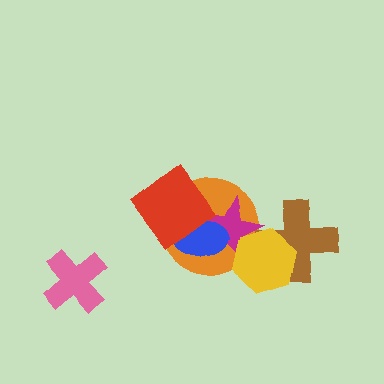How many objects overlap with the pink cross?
0 objects overlap with the pink cross.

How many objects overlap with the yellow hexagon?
3 objects overlap with the yellow hexagon.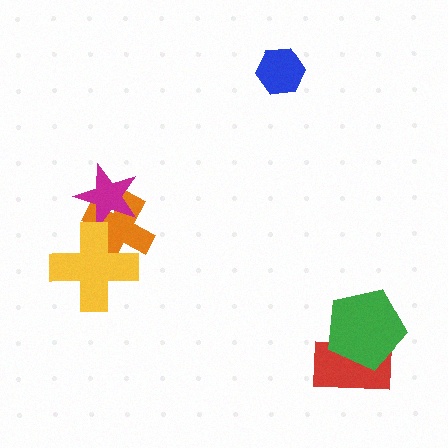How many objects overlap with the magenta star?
1 object overlaps with the magenta star.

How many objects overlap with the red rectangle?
1 object overlaps with the red rectangle.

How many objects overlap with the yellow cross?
1 object overlaps with the yellow cross.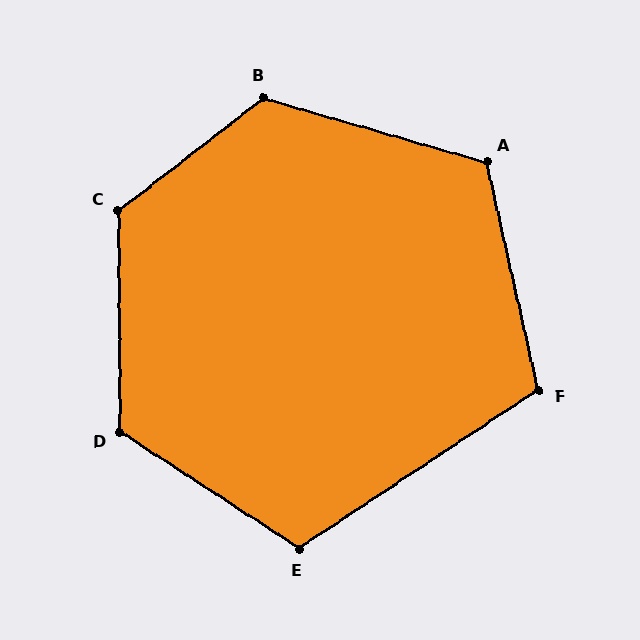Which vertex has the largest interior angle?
C, at approximately 128 degrees.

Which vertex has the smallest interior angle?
F, at approximately 111 degrees.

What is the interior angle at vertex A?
Approximately 119 degrees (obtuse).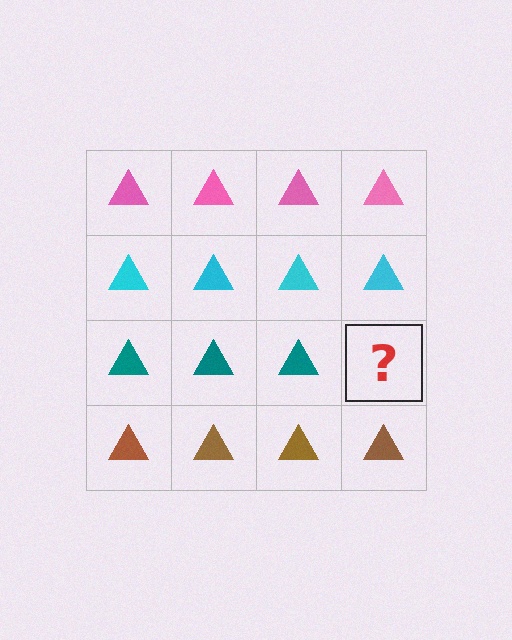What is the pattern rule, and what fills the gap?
The rule is that each row has a consistent color. The gap should be filled with a teal triangle.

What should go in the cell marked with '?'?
The missing cell should contain a teal triangle.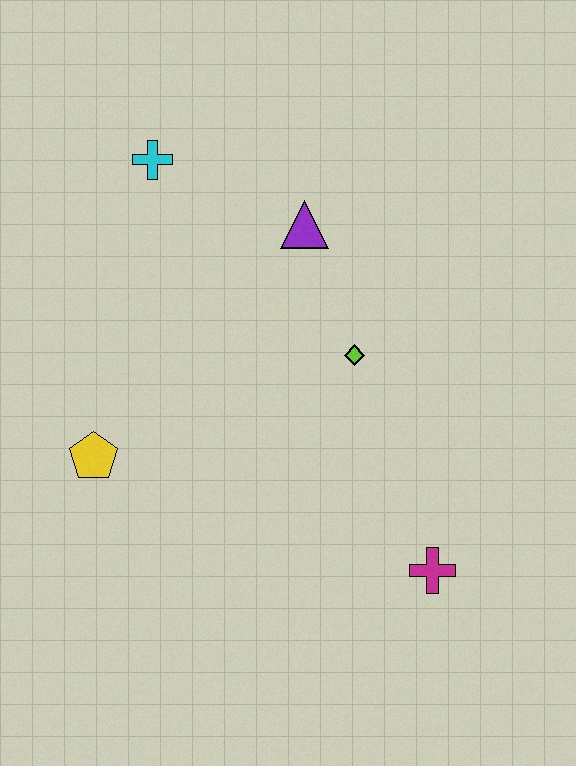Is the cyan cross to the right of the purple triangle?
No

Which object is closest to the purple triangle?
The lime diamond is closest to the purple triangle.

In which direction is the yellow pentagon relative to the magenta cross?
The yellow pentagon is to the left of the magenta cross.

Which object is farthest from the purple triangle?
The magenta cross is farthest from the purple triangle.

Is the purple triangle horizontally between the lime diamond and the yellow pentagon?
Yes